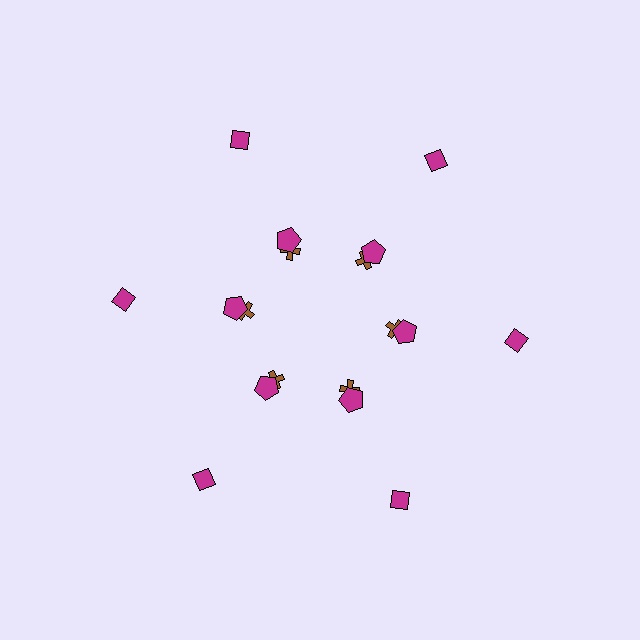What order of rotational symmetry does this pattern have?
This pattern has 6-fold rotational symmetry.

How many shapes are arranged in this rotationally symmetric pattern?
There are 18 shapes, arranged in 6 groups of 3.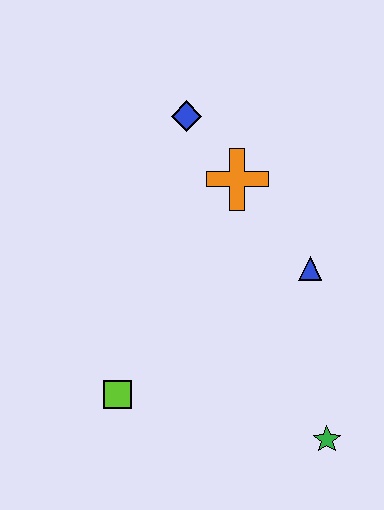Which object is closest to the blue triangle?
The orange cross is closest to the blue triangle.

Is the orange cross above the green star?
Yes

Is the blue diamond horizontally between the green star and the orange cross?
No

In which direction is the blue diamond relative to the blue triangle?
The blue diamond is above the blue triangle.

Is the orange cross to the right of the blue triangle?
No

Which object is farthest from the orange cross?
The green star is farthest from the orange cross.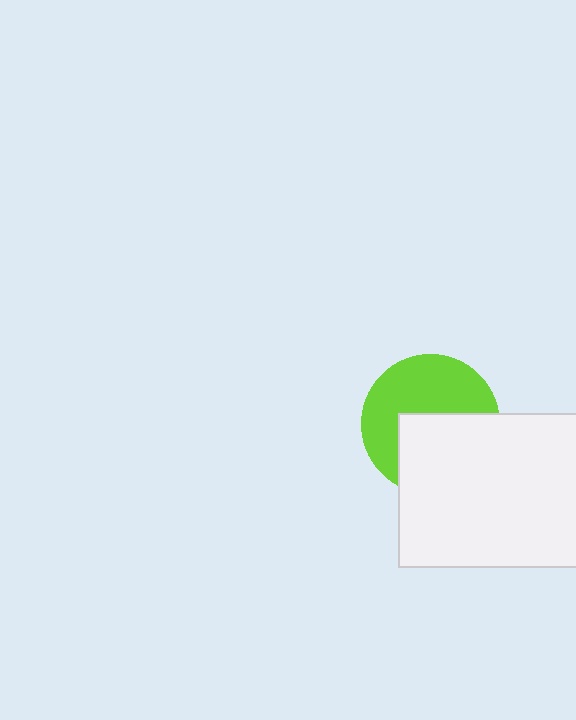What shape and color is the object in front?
The object in front is a white rectangle.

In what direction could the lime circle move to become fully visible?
The lime circle could move up. That would shift it out from behind the white rectangle entirely.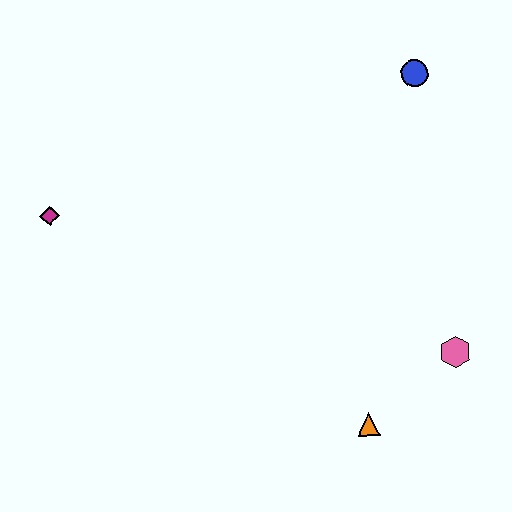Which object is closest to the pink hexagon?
The orange triangle is closest to the pink hexagon.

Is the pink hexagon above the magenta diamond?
No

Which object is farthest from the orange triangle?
The magenta diamond is farthest from the orange triangle.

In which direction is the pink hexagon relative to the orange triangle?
The pink hexagon is to the right of the orange triangle.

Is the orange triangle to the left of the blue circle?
Yes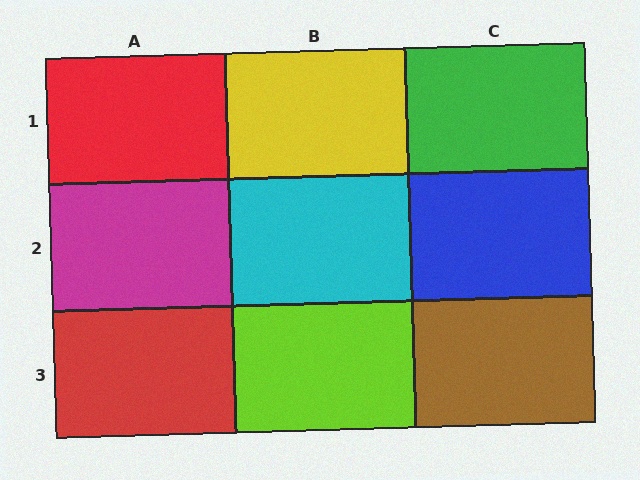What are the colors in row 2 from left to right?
Magenta, cyan, blue.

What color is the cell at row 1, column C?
Green.